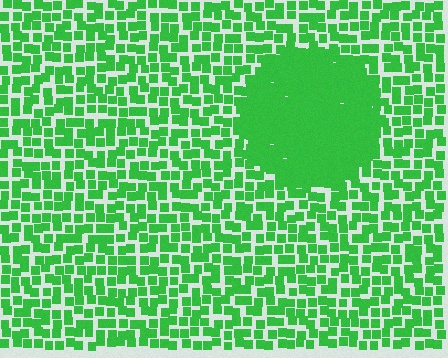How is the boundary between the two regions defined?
The boundary is defined by a change in element density (approximately 2.4x ratio). All elements are the same color, size, and shape.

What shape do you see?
I see a circle.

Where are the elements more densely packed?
The elements are more densely packed inside the circle boundary.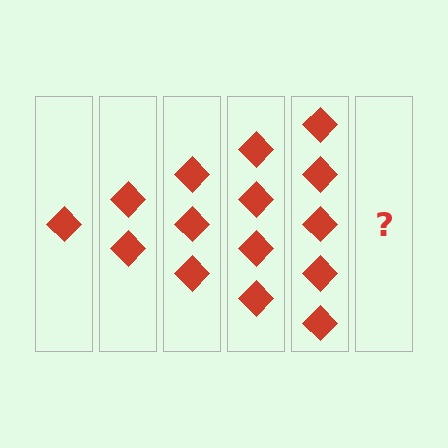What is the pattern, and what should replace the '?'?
The pattern is that each step adds one more diamond. The '?' should be 6 diamonds.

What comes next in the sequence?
The next element should be 6 diamonds.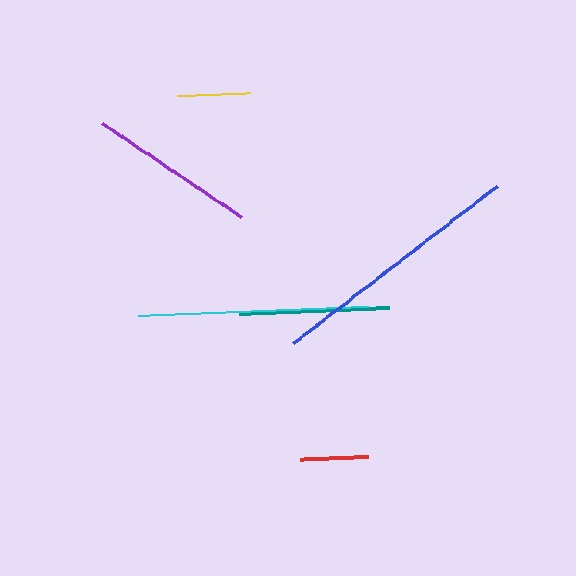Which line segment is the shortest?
The red line is the shortest at approximately 68 pixels.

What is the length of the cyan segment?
The cyan segment is approximately 230 pixels long.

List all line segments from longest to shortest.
From longest to shortest: blue, cyan, purple, teal, yellow, red.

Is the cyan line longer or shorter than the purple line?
The cyan line is longer than the purple line.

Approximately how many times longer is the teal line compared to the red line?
The teal line is approximately 2.2 times the length of the red line.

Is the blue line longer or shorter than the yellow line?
The blue line is longer than the yellow line.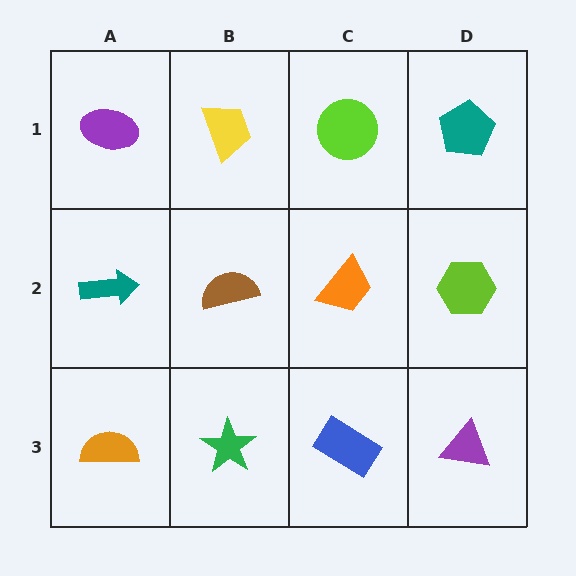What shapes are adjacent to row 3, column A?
A teal arrow (row 2, column A), a green star (row 3, column B).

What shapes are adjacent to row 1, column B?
A brown semicircle (row 2, column B), a purple ellipse (row 1, column A), a lime circle (row 1, column C).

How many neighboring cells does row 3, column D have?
2.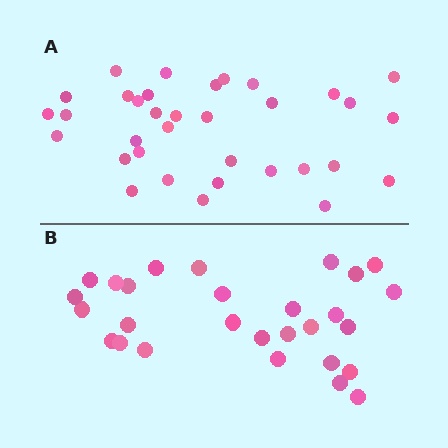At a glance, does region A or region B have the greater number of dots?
Region A (the top region) has more dots.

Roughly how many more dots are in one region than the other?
Region A has about 6 more dots than region B.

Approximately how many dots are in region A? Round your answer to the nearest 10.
About 30 dots. (The exact count is 34, which rounds to 30.)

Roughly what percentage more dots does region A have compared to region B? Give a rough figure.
About 20% more.